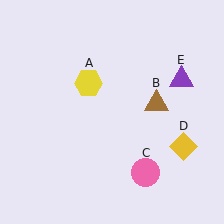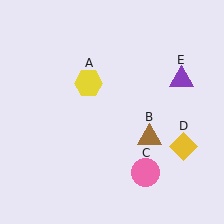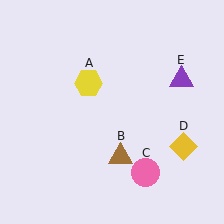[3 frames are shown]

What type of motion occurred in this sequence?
The brown triangle (object B) rotated clockwise around the center of the scene.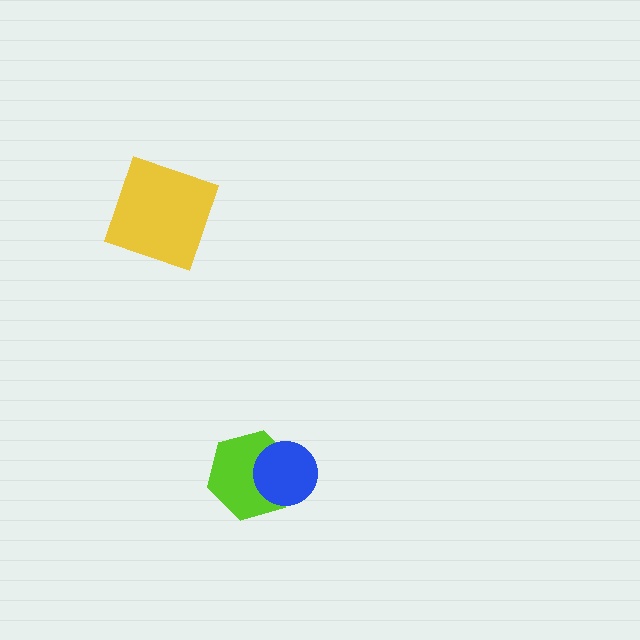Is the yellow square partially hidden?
No, no other shape covers it.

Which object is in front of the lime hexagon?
The blue circle is in front of the lime hexagon.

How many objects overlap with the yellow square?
0 objects overlap with the yellow square.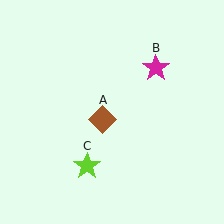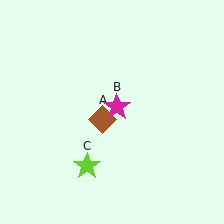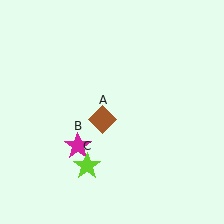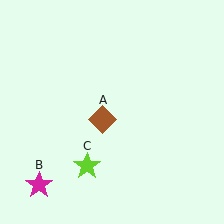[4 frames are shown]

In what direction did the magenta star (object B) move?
The magenta star (object B) moved down and to the left.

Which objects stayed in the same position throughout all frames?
Brown diamond (object A) and lime star (object C) remained stationary.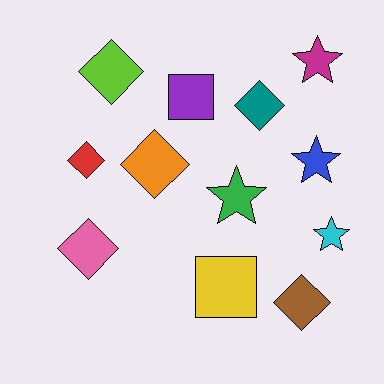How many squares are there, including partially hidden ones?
There are 2 squares.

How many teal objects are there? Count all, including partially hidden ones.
There is 1 teal object.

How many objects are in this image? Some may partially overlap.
There are 12 objects.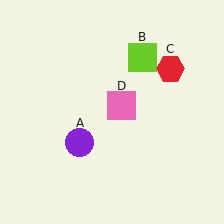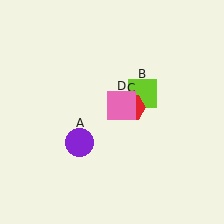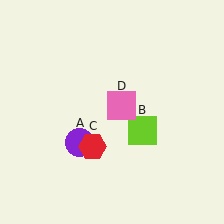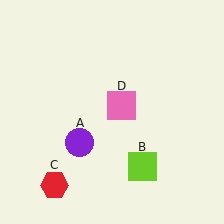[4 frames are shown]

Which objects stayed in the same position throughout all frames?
Purple circle (object A) and pink square (object D) remained stationary.